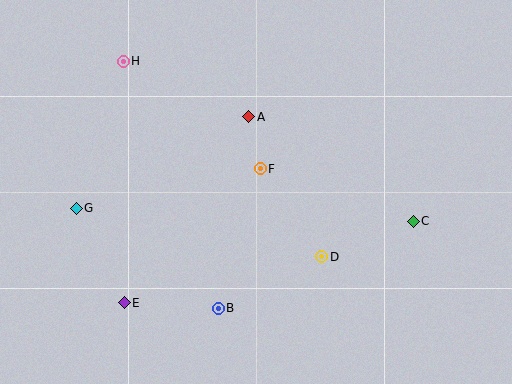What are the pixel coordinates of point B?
Point B is at (218, 308).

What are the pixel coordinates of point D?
Point D is at (322, 257).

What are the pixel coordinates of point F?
Point F is at (260, 169).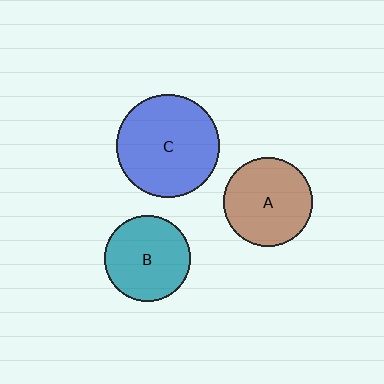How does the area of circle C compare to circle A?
Approximately 1.3 times.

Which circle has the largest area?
Circle C (blue).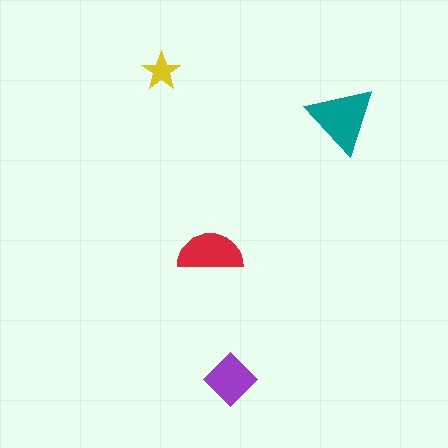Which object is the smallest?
The yellow star.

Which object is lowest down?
The purple diamond is bottommost.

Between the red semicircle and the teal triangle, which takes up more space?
The teal triangle.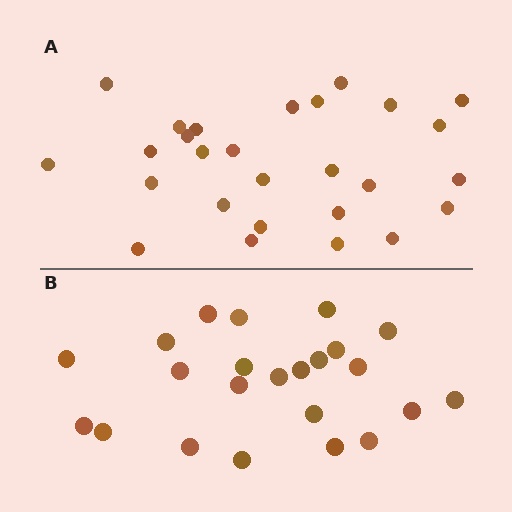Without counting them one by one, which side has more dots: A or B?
Region A (the top region) has more dots.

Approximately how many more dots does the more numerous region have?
Region A has about 4 more dots than region B.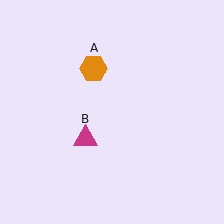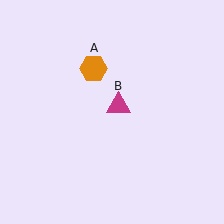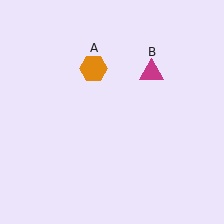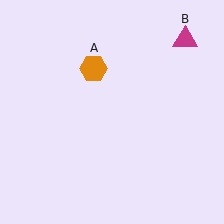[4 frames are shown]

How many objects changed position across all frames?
1 object changed position: magenta triangle (object B).